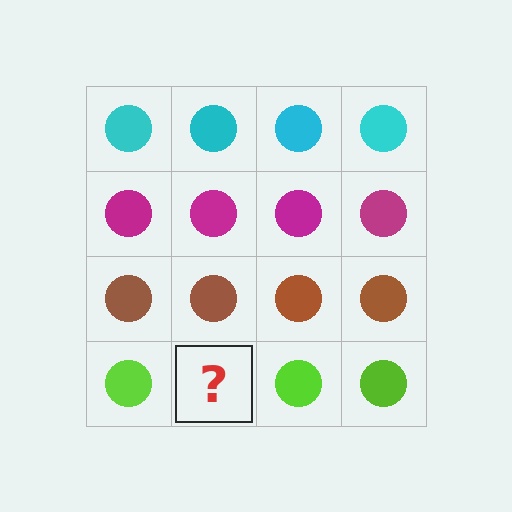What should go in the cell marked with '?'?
The missing cell should contain a lime circle.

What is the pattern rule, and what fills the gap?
The rule is that each row has a consistent color. The gap should be filled with a lime circle.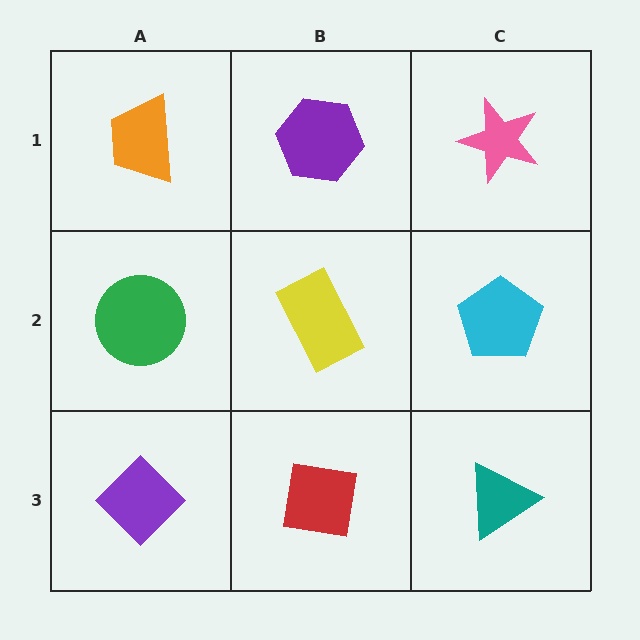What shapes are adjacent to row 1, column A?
A green circle (row 2, column A), a purple hexagon (row 1, column B).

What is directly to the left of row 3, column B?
A purple diamond.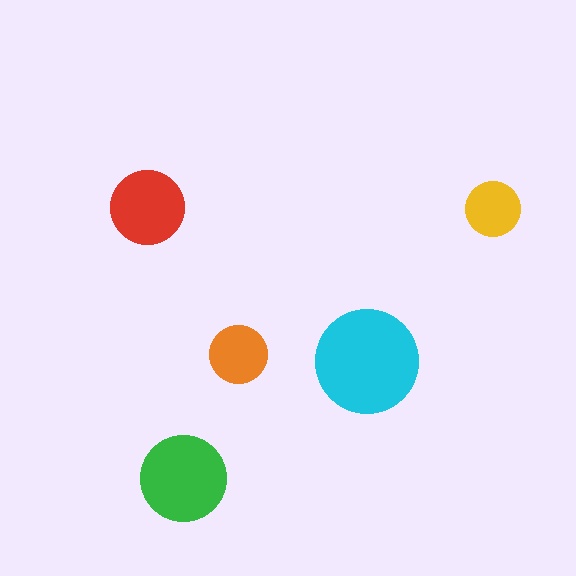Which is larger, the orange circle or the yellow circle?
The orange one.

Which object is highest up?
The red circle is topmost.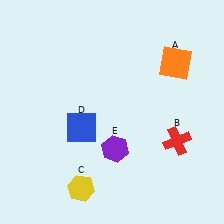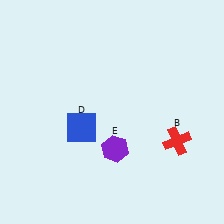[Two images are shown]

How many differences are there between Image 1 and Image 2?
There are 2 differences between the two images.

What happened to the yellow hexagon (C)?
The yellow hexagon (C) was removed in Image 2. It was in the bottom-left area of Image 1.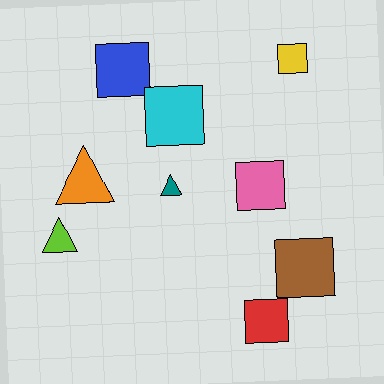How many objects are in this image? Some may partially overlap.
There are 9 objects.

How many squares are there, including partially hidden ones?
There are 6 squares.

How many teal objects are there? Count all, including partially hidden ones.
There is 1 teal object.